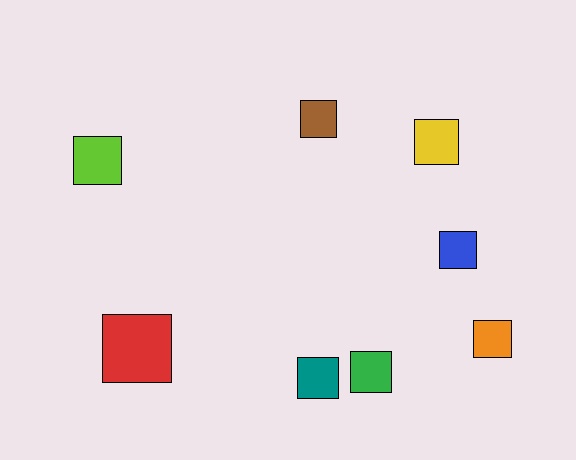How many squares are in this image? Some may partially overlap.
There are 8 squares.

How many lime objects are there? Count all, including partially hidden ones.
There is 1 lime object.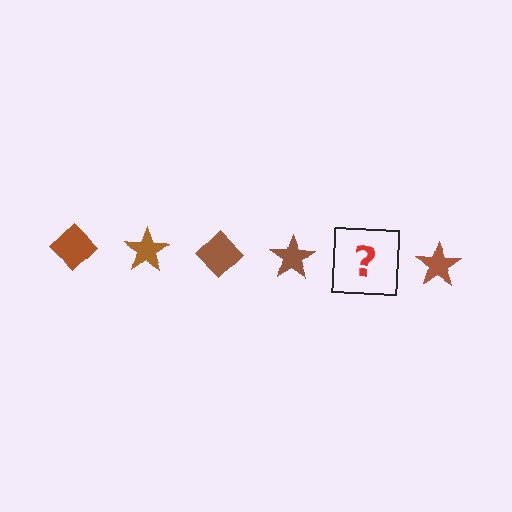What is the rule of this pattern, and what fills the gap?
The rule is that the pattern cycles through diamond, star shapes in brown. The gap should be filled with a brown diamond.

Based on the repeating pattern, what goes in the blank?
The blank should be a brown diamond.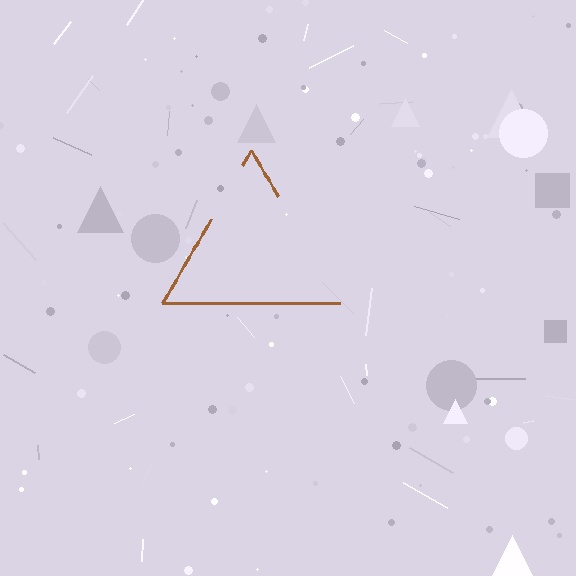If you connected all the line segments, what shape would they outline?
They would outline a triangle.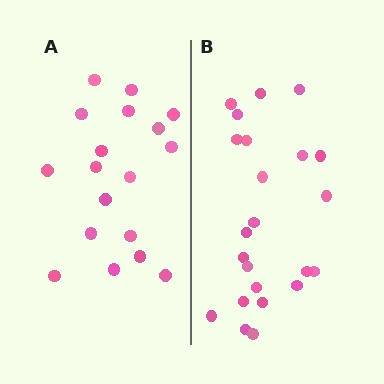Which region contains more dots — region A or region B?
Region B (the right region) has more dots.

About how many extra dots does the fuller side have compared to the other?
Region B has about 5 more dots than region A.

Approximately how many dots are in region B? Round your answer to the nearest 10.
About 20 dots. (The exact count is 23, which rounds to 20.)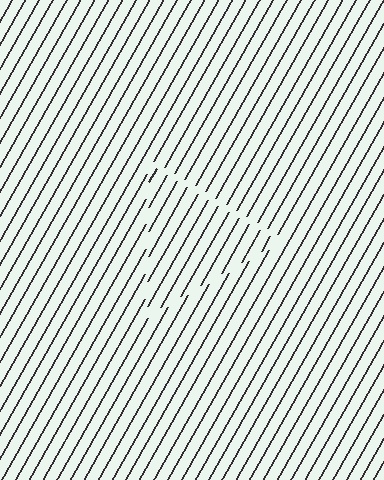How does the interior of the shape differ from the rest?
The interior of the shape contains the same grating, shifted by half a period — the contour is defined by the phase discontinuity where line-ends from the inner and outer gratings abut.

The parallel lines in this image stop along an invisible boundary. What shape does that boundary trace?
An illusory triangle. The interior of the shape contains the same grating, shifted by half a period — the contour is defined by the phase discontinuity where line-ends from the inner and outer gratings abut.